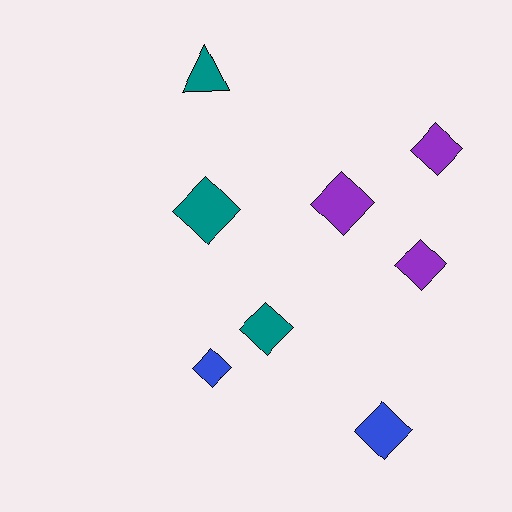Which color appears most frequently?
Teal, with 3 objects.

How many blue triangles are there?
There are no blue triangles.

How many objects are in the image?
There are 8 objects.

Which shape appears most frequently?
Diamond, with 7 objects.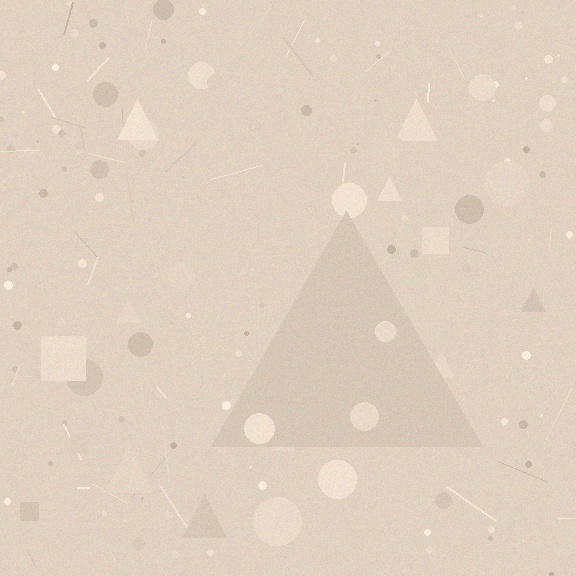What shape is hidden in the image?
A triangle is hidden in the image.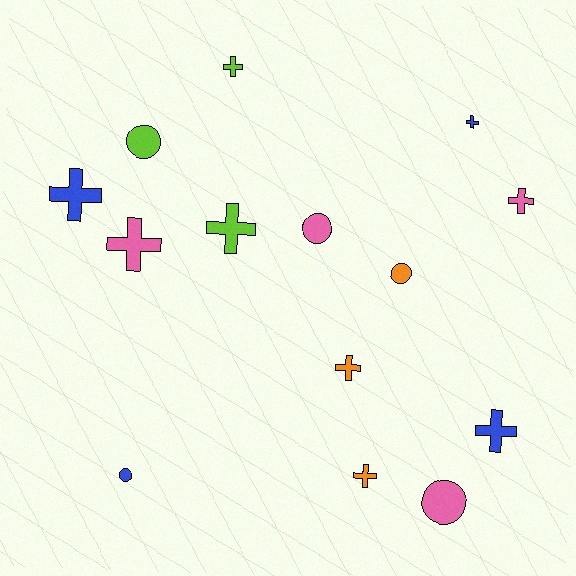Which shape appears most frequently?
Cross, with 9 objects.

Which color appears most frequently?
Pink, with 4 objects.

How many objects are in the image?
There are 14 objects.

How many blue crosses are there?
There are 3 blue crosses.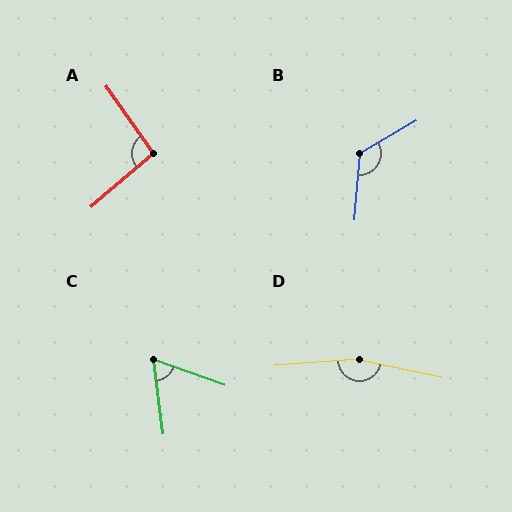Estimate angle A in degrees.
Approximately 96 degrees.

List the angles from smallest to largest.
C (64°), A (96°), B (125°), D (164°).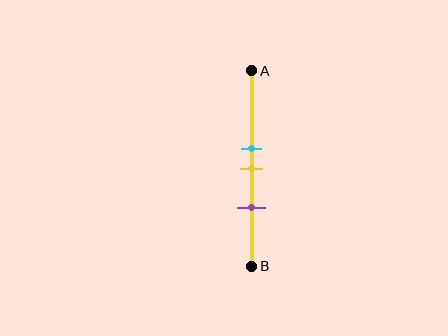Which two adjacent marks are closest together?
The cyan and yellow marks are the closest adjacent pair.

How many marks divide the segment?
There are 3 marks dividing the segment.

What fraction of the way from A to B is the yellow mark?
The yellow mark is approximately 50% (0.5) of the way from A to B.